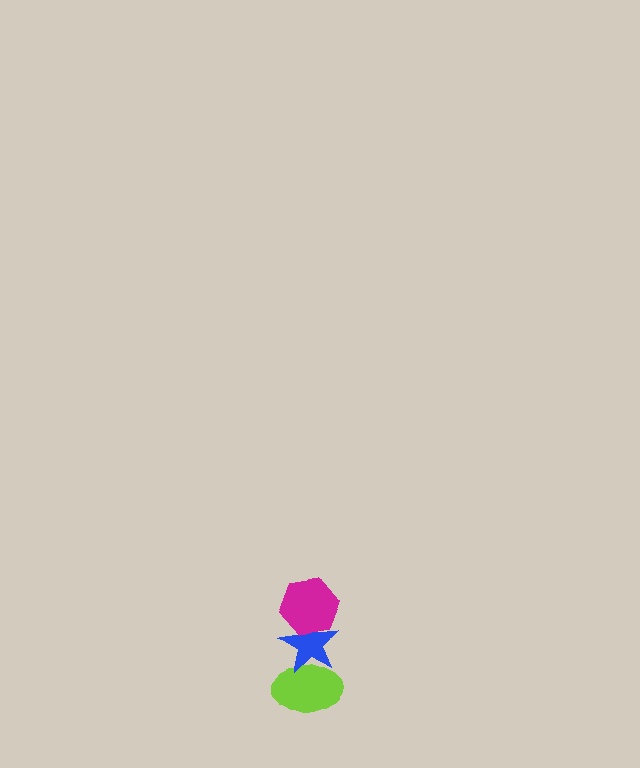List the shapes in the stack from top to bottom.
From top to bottom: the magenta hexagon, the blue star, the lime ellipse.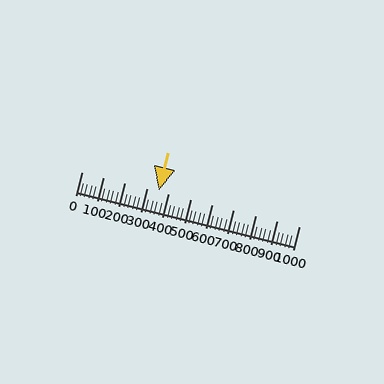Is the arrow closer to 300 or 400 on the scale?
The arrow is closer to 400.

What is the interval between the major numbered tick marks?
The major tick marks are spaced 100 units apart.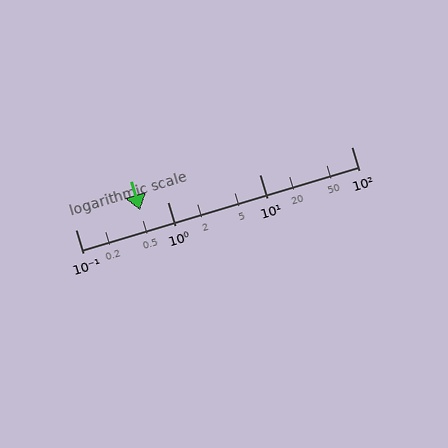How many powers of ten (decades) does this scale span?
The scale spans 3 decades, from 0.1 to 100.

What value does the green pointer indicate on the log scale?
The pointer indicates approximately 0.5.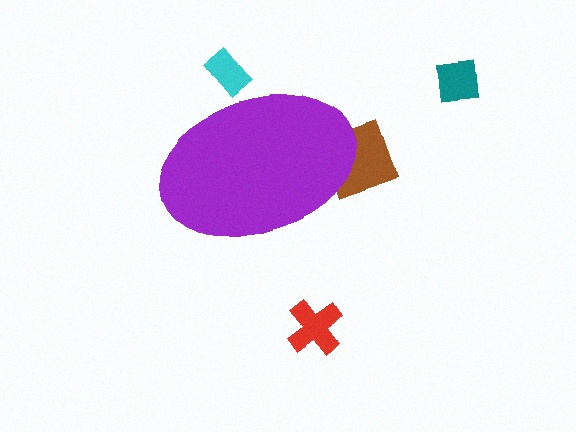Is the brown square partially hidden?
Yes, the brown square is partially hidden behind the purple ellipse.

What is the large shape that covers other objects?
A purple ellipse.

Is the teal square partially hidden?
No, the teal square is fully visible.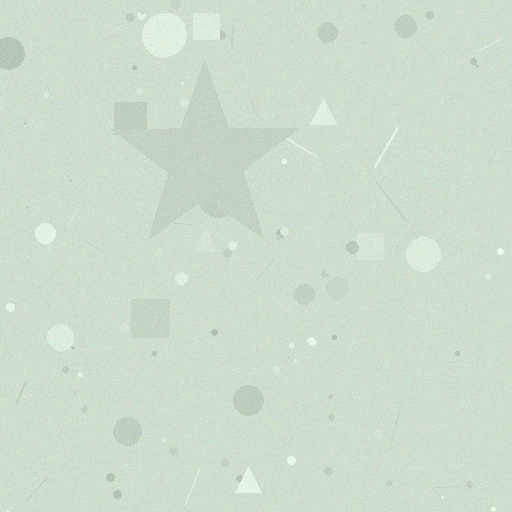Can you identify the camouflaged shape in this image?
The camouflaged shape is a star.